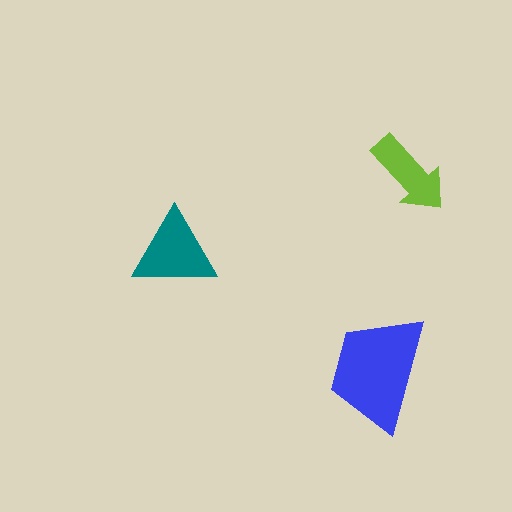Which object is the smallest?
The lime arrow.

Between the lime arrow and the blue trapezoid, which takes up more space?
The blue trapezoid.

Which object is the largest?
The blue trapezoid.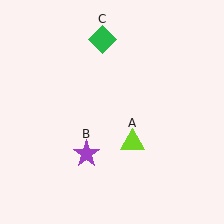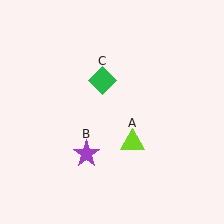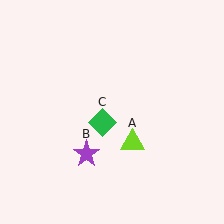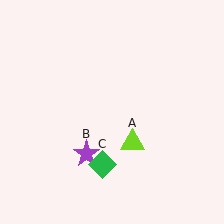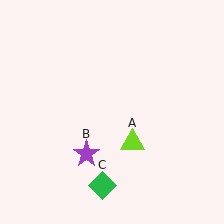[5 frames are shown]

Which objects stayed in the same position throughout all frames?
Lime triangle (object A) and purple star (object B) remained stationary.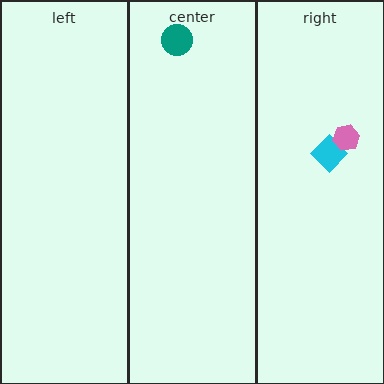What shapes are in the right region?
The cyan diamond, the pink hexagon.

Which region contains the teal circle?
The center region.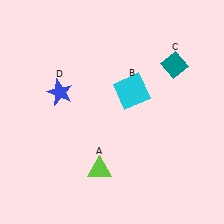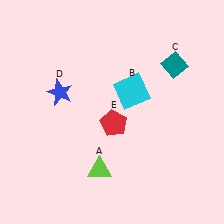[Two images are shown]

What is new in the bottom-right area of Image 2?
A red pentagon (E) was added in the bottom-right area of Image 2.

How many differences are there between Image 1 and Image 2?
There is 1 difference between the two images.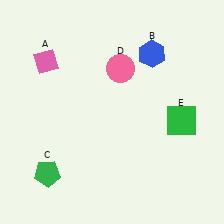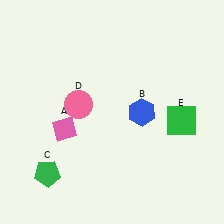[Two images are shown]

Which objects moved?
The objects that moved are: the pink diamond (A), the blue hexagon (B), the pink circle (D).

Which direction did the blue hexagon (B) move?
The blue hexagon (B) moved down.